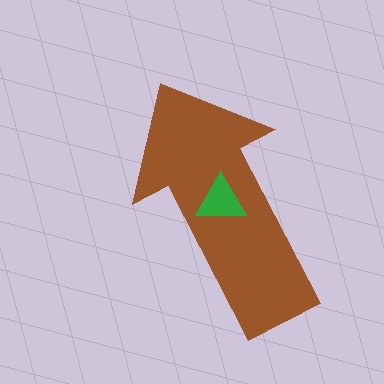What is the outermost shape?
The brown arrow.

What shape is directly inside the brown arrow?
The green triangle.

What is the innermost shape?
The green triangle.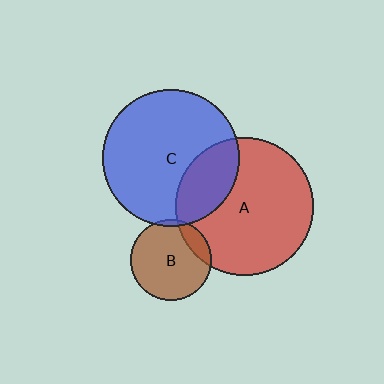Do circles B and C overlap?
Yes.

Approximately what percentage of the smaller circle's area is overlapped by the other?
Approximately 5%.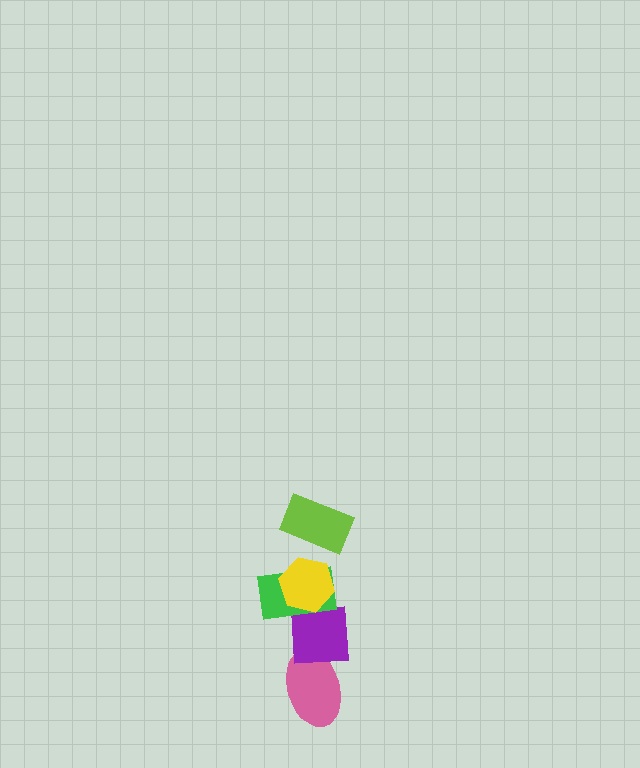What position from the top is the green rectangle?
The green rectangle is 3rd from the top.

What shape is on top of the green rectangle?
The yellow hexagon is on top of the green rectangle.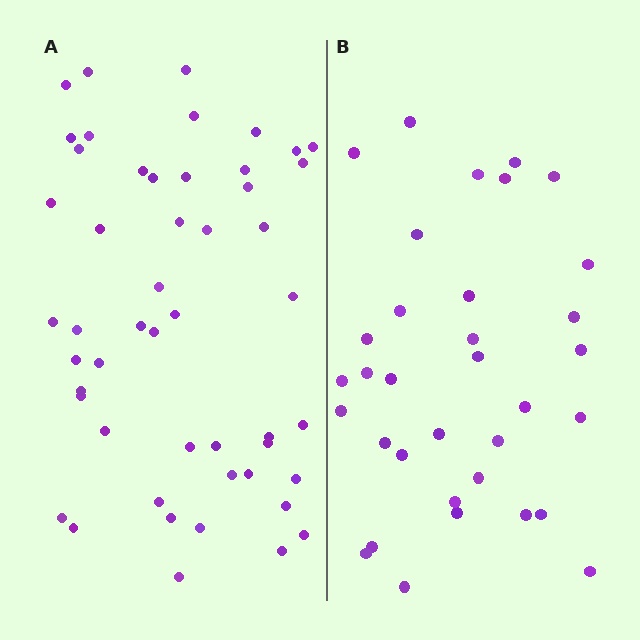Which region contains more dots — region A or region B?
Region A (the left region) has more dots.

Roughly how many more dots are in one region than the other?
Region A has approximately 15 more dots than region B.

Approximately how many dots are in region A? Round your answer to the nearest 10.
About 50 dots.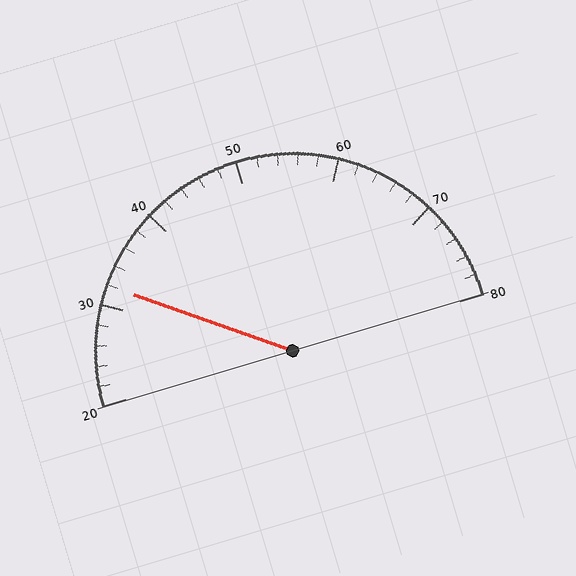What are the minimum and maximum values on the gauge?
The gauge ranges from 20 to 80.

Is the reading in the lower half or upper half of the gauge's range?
The reading is in the lower half of the range (20 to 80).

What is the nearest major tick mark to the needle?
The nearest major tick mark is 30.